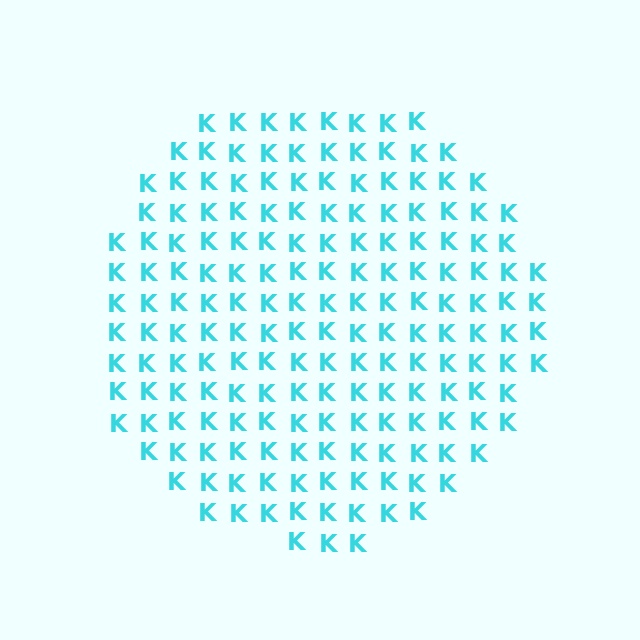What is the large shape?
The large shape is a circle.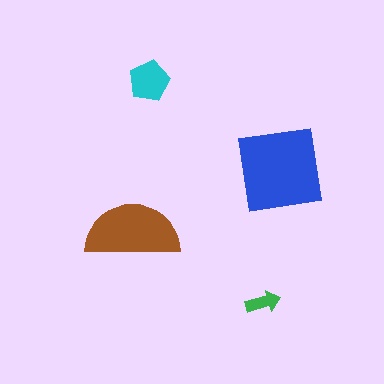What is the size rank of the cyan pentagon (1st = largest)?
3rd.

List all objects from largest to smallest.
The blue square, the brown semicircle, the cyan pentagon, the green arrow.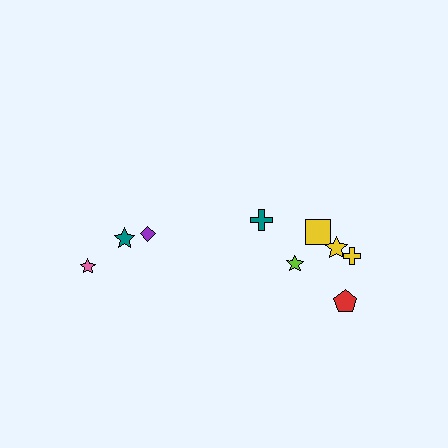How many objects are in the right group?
There are 6 objects.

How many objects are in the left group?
There are 3 objects.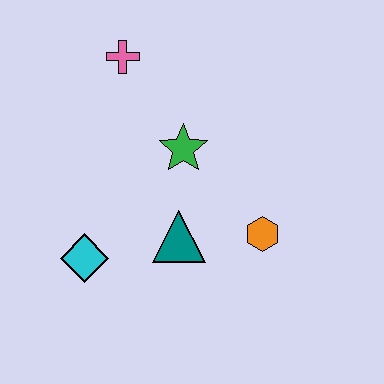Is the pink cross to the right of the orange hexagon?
No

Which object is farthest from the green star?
The cyan diamond is farthest from the green star.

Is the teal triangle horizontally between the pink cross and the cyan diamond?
No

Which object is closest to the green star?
The teal triangle is closest to the green star.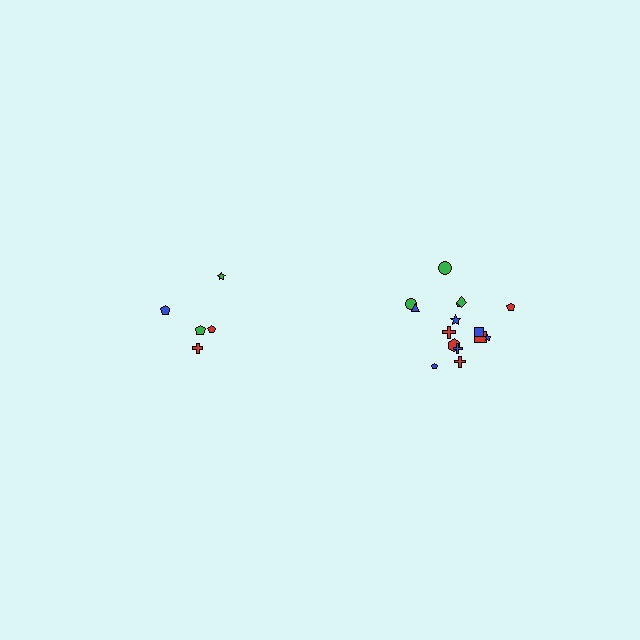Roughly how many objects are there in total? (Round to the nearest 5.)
Roughly 20 objects in total.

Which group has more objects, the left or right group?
The right group.